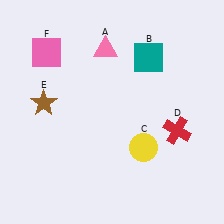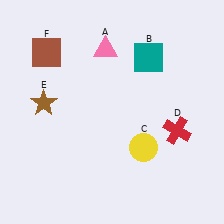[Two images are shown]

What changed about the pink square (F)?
In Image 1, F is pink. In Image 2, it changed to brown.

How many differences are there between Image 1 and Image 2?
There is 1 difference between the two images.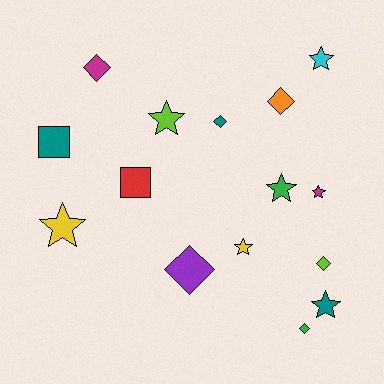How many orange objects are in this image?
There is 1 orange object.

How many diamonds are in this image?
There are 6 diamonds.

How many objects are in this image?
There are 15 objects.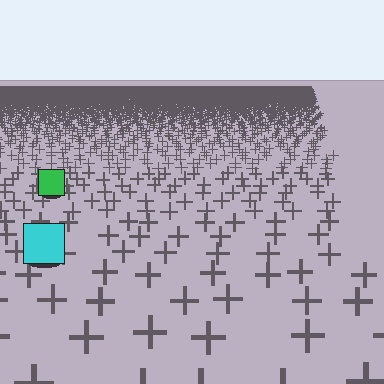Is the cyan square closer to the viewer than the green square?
Yes. The cyan square is closer — you can tell from the texture gradient: the ground texture is coarser near it.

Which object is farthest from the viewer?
The green square is farthest from the viewer. It appears smaller and the ground texture around it is denser.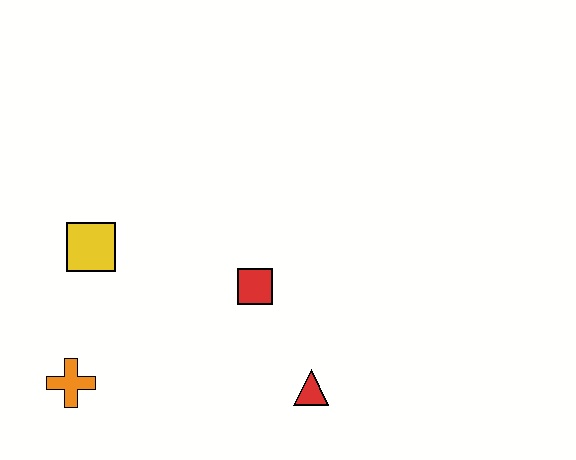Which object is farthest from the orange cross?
The red triangle is farthest from the orange cross.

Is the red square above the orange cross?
Yes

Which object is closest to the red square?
The red triangle is closest to the red square.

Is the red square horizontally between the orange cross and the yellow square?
No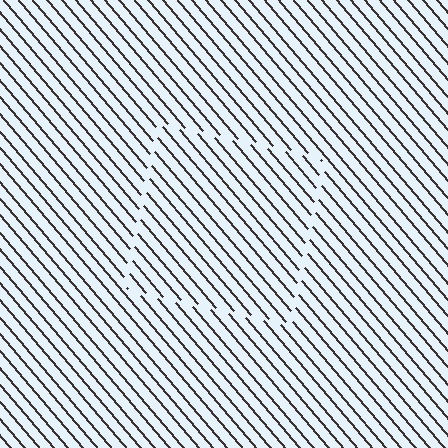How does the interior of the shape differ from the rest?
The interior of the shape contains the same grating, shifted by half a period — the contour is defined by the phase discontinuity where line-ends from the inner and outer gratings abut.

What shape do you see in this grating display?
An illusory square. The interior of the shape contains the same grating, shifted by half a period — the contour is defined by the phase discontinuity where line-ends from the inner and outer gratings abut.